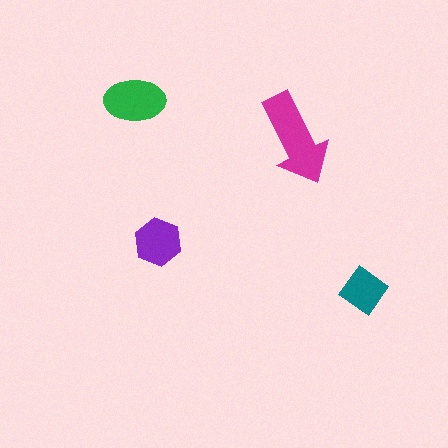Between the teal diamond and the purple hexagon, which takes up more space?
The purple hexagon.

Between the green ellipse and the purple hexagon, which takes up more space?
The green ellipse.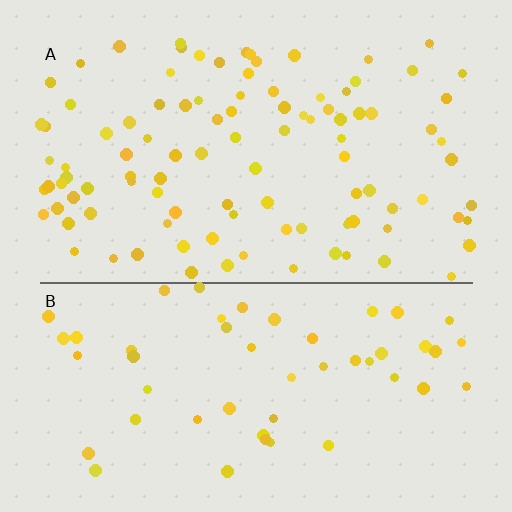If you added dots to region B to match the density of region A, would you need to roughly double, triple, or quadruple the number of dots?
Approximately double.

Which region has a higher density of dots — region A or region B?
A (the top).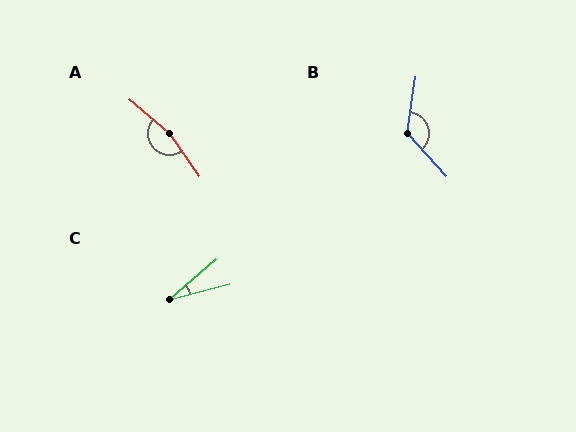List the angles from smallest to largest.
C (26°), B (129°), A (164°).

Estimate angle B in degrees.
Approximately 129 degrees.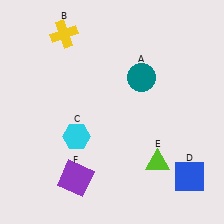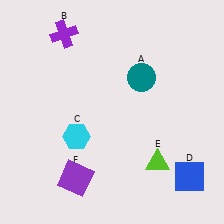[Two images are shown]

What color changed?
The cross (B) changed from yellow in Image 1 to purple in Image 2.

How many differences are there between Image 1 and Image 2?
There is 1 difference between the two images.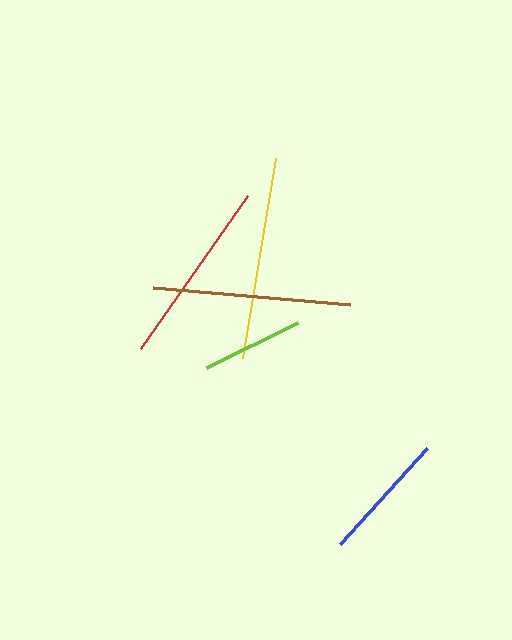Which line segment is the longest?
The yellow line is the longest at approximately 203 pixels.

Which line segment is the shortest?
The lime line is the shortest at approximately 101 pixels.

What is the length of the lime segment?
The lime segment is approximately 101 pixels long.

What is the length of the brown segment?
The brown segment is approximately 198 pixels long.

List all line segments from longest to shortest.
From longest to shortest: yellow, brown, red, blue, lime.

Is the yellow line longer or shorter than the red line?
The yellow line is longer than the red line.